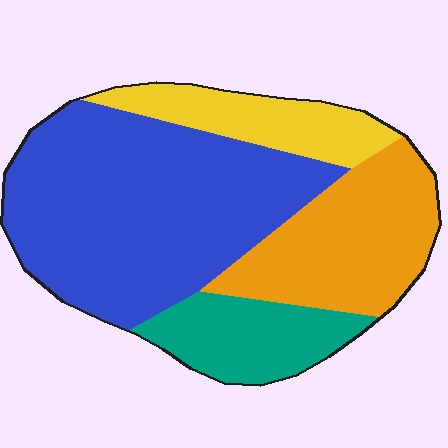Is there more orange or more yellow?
Orange.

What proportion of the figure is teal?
Teal covers roughly 15% of the figure.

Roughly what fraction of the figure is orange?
Orange takes up about one quarter (1/4) of the figure.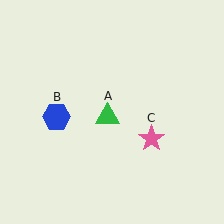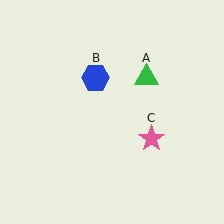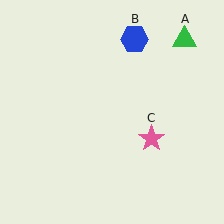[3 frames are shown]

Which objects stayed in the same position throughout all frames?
Pink star (object C) remained stationary.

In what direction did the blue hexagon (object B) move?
The blue hexagon (object B) moved up and to the right.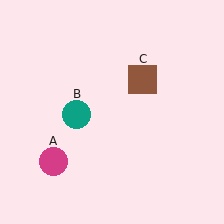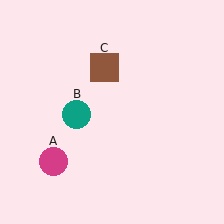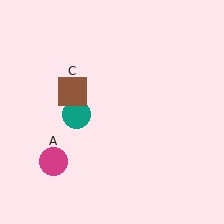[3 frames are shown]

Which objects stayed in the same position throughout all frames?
Magenta circle (object A) and teal circle (object B) remained stationary.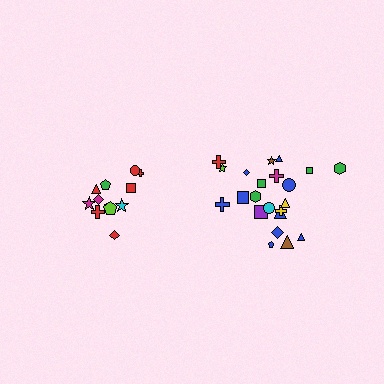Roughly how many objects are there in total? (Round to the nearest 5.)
Roughly 35 objects in total.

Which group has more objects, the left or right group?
The right group.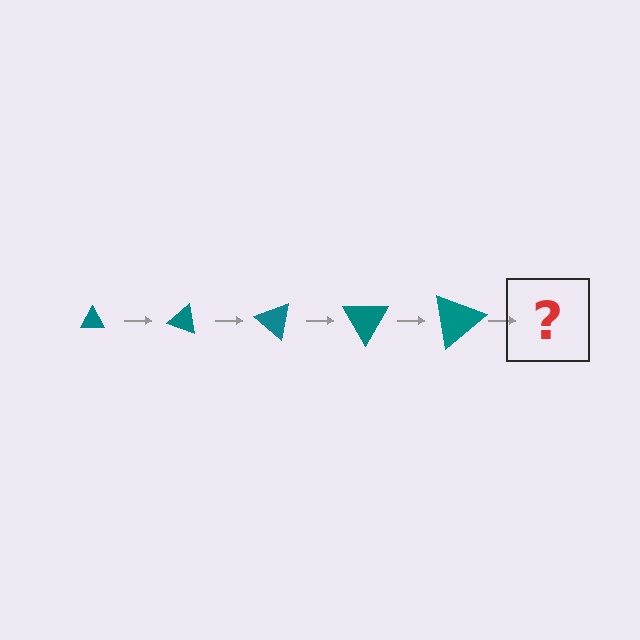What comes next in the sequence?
The next element should be a triangle, larger than the previous one and rotated 100 degrees from the start.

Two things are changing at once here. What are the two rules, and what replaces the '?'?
The two rules are that the triangle grows larger each step and it rotates 20 degrees each step. The '?' should be a triangle, larger than the previous one and rotated 100 degrees from the start.